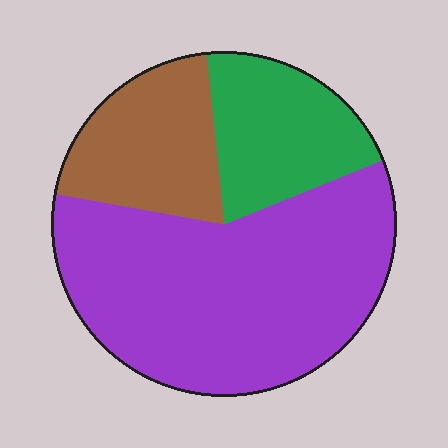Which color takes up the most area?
Purple, at roughly 60%.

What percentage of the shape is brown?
Brown takes up about one fifth (1/5) of the shape.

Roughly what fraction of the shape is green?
Green covers 21% of the shape.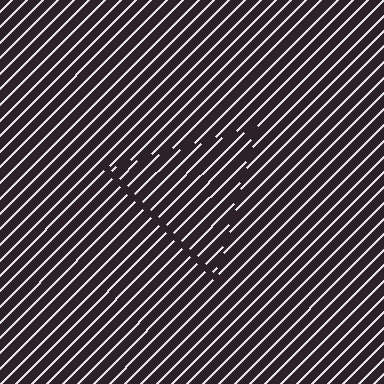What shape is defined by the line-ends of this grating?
An illusory triangle. The interior of the shape contains the same grating, shifted by half a period — the contour is defined by the phase discontinuity where line-ends from the inner and outer gratings abut.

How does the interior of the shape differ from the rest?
The interior of the shape contains the same grating, shifted by half a period — the contour is defined by the phase discontinuity where line-ends from the inner and outer gratings abut.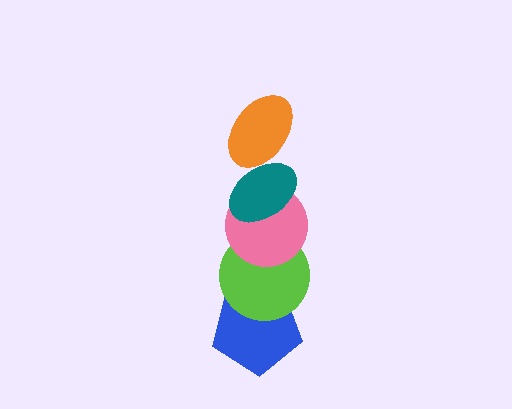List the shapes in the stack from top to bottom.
From top to bottom: the orange ellipse, the teal ellipse, the pink circle, the lime circle, the blue pentagon.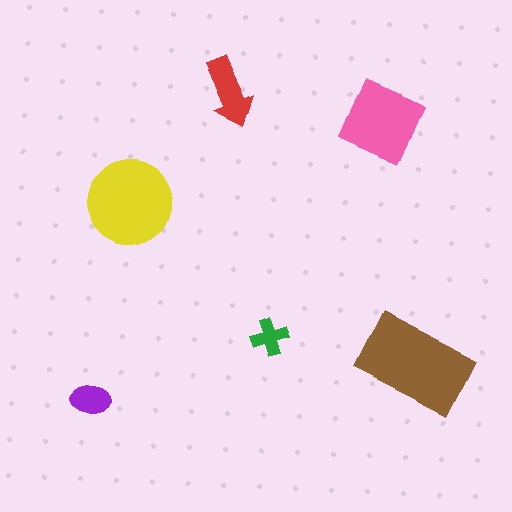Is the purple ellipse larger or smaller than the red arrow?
Smaller.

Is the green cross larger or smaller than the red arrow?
Smaller.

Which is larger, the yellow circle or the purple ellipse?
The yellow circle.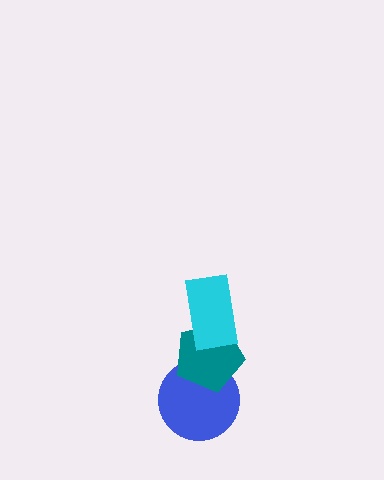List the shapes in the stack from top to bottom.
From top to bottom: the cyan rectangle, the teal pentagon, the blue circle.